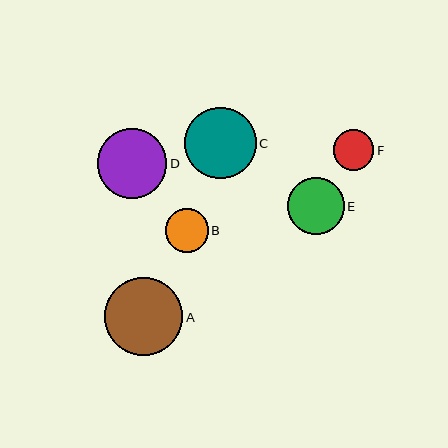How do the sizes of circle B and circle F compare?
Circle B and circle F are approximately the same size.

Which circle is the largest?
Circle A is the largest with a size of approximately 79 pixels.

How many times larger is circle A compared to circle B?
Circle A is approximately 1.8 times the size of circle B.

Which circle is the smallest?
Circle F is the smallest with a size of approximately 41 pixels.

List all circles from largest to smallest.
From largest to smallest: A, C, D, E, B, F.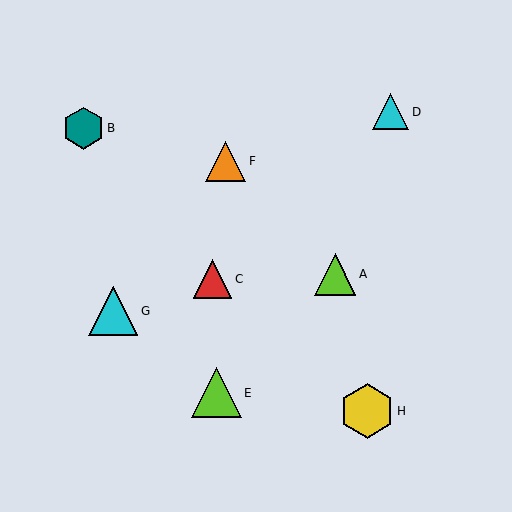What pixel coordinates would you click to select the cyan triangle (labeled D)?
Click at (390, 112) to select the cyan triangle D.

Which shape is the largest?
The yellow hexagon (labeled H) is the largest.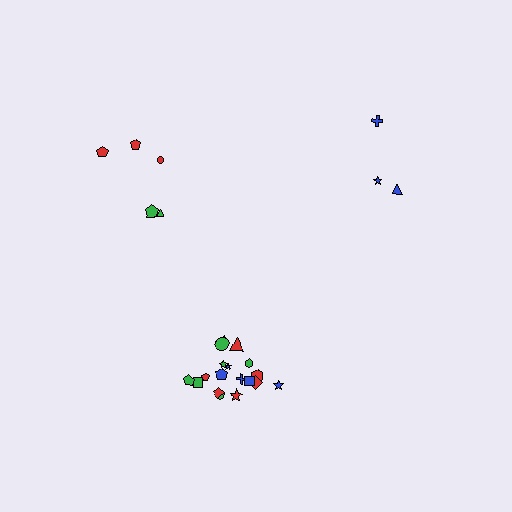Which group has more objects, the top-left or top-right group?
The top-left group.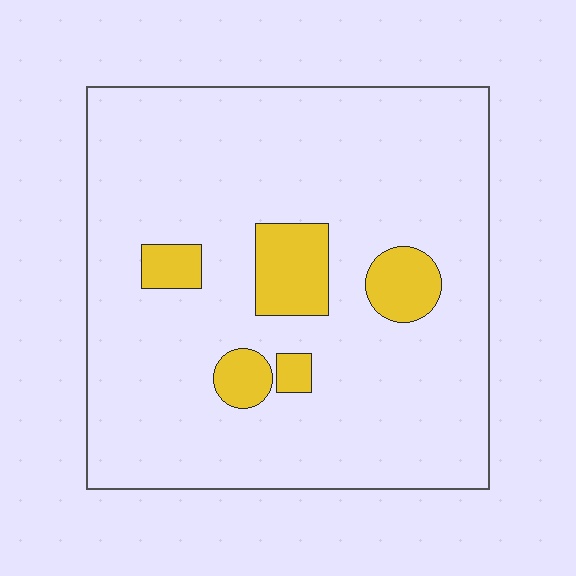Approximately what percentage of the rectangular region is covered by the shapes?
Approximately 10%.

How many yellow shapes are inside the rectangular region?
5.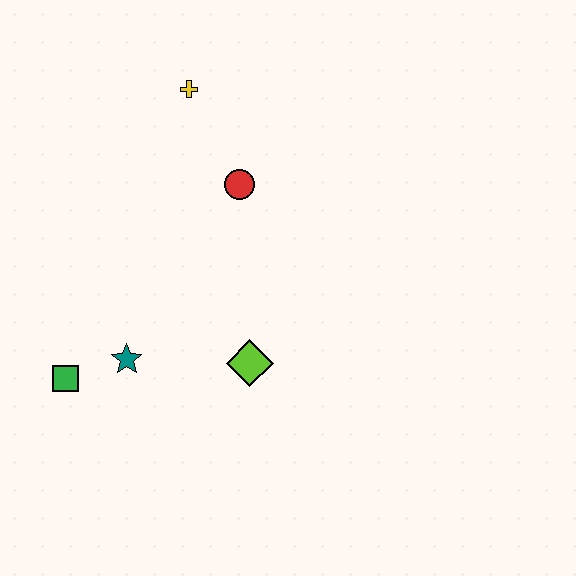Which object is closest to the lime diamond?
The teal star is closest to the lime diamond.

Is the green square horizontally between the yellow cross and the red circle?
No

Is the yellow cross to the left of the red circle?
Yes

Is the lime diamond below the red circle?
Yes